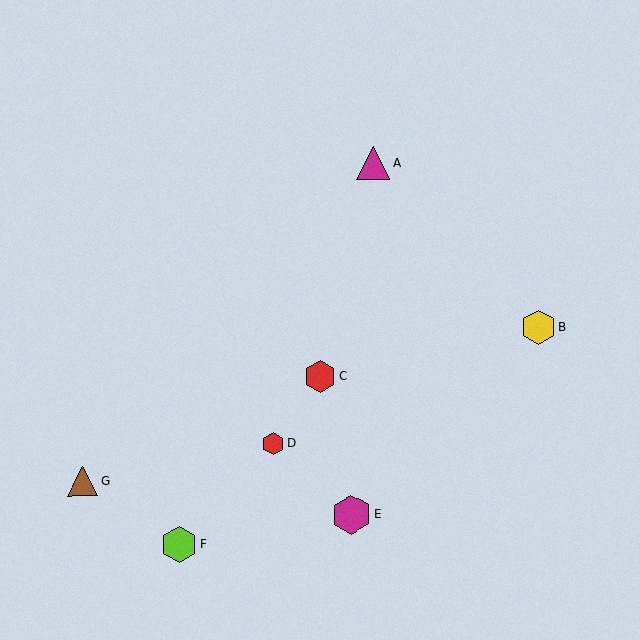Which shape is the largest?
The magenta hexagon (labeled E) is the largest.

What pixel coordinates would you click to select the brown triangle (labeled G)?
Click at (83, 481) to select the brown triangle G.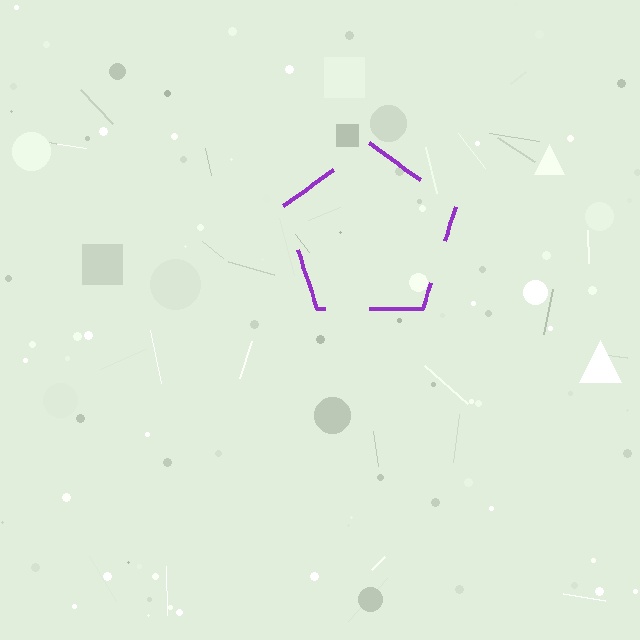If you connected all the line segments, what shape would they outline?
They would outline a pentagon.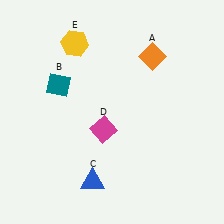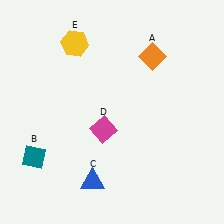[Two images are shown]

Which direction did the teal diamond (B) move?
The teal diamond (B) moved down.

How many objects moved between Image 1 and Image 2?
1 object moved between the two images.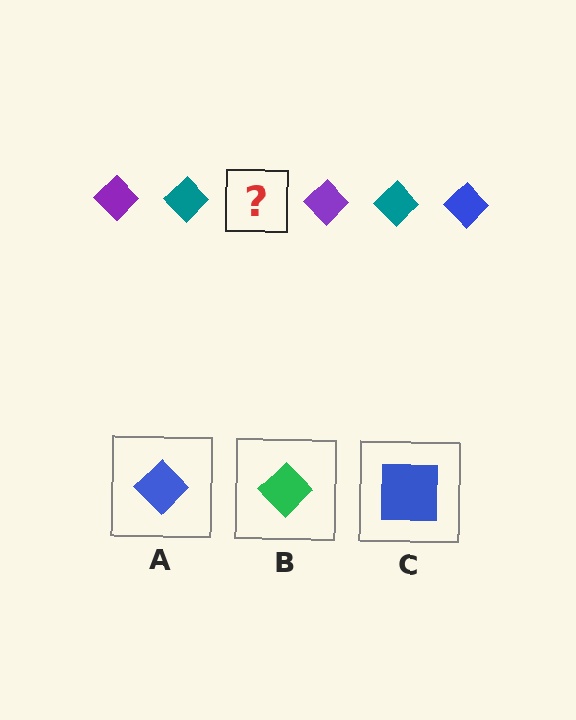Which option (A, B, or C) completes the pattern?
A.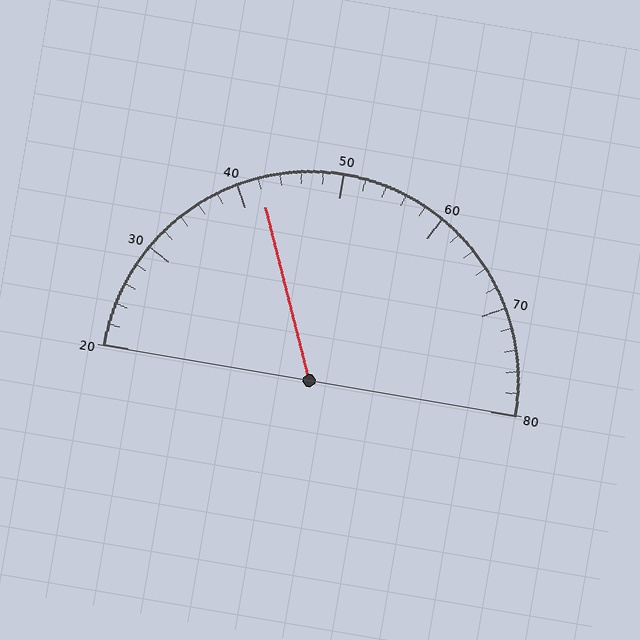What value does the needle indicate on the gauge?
The needle indicates approximately 42.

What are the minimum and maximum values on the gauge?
The gauge ranges from 20 to 80.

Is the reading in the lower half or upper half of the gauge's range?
The reading is in the lower half of the range (20 to 80).